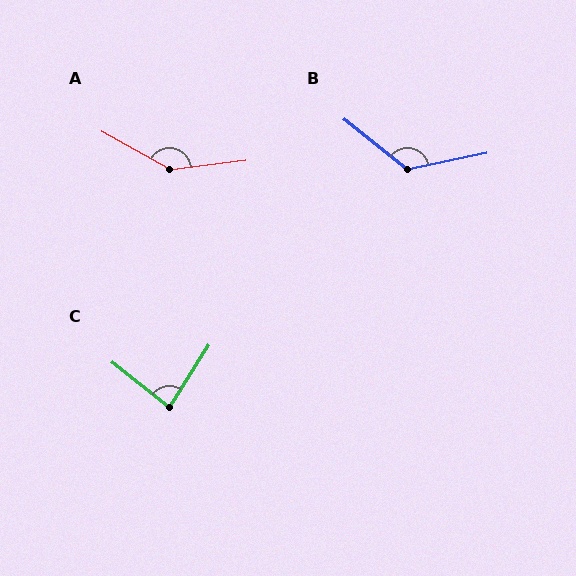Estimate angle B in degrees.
Approximately 130 degrees.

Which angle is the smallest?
C, at approximately 84 degrees.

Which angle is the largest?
A, at approximately 143 degrees.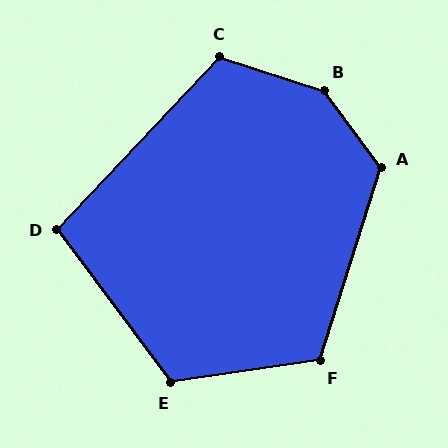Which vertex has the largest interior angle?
B, at approximately 144 degrees.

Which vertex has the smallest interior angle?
D, at approximately 100 degrees.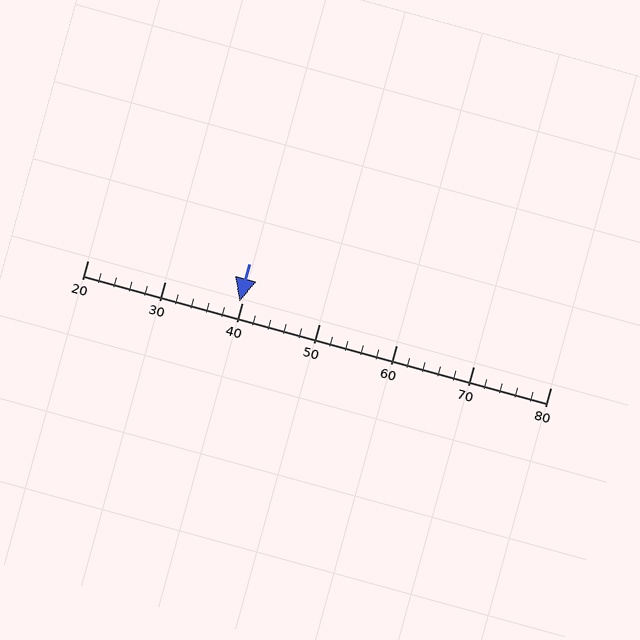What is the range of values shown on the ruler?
The ruler shows values from 20 to 80.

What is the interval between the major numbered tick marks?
The major tick marks are spaced 10 units apart.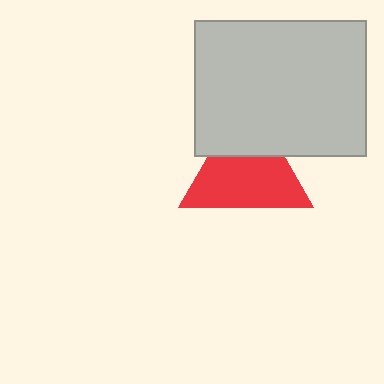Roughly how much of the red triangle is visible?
Most of it is visible (roughly 67%).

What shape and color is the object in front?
The object in front is a light gray rectangle.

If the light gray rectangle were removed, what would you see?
You would see the complete red triangle.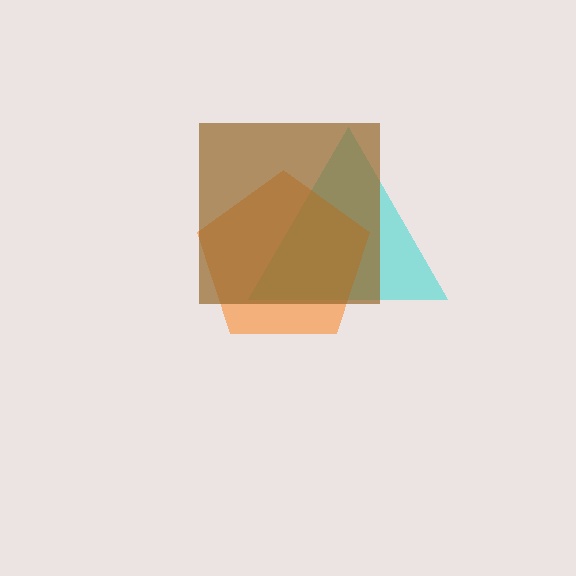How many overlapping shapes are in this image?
There are 3 overlapping shapes in the image.